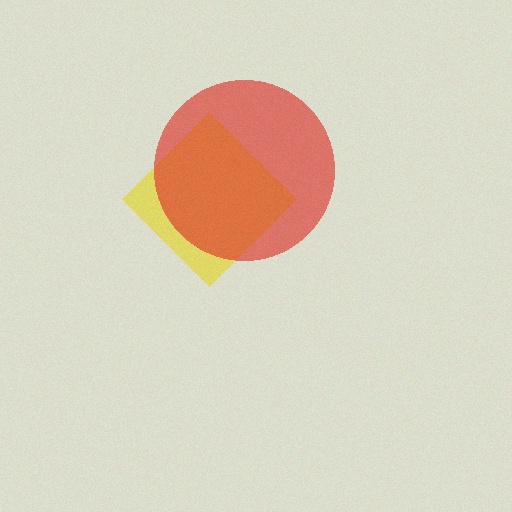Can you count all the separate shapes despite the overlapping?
Yes, there are 2 separate shapes.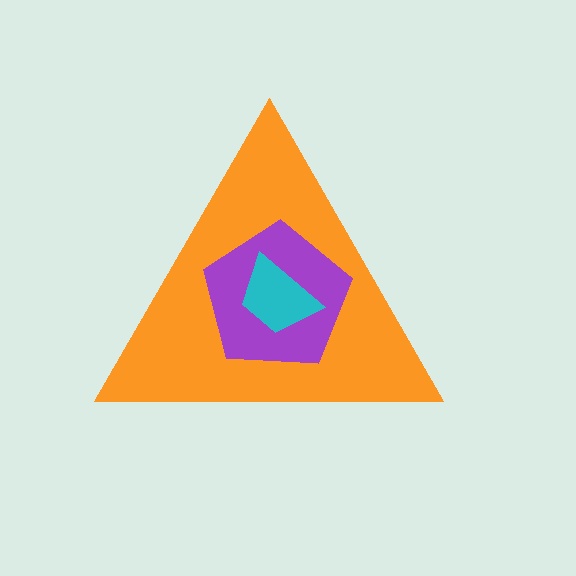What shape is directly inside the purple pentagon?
The cyan trapezoid.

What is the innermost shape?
The cyan trapezoid.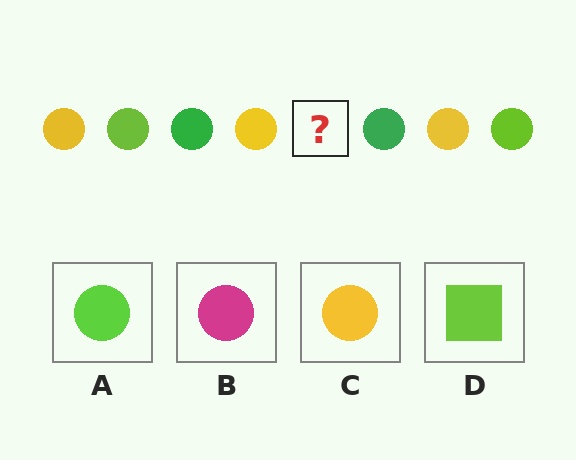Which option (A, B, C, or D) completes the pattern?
A.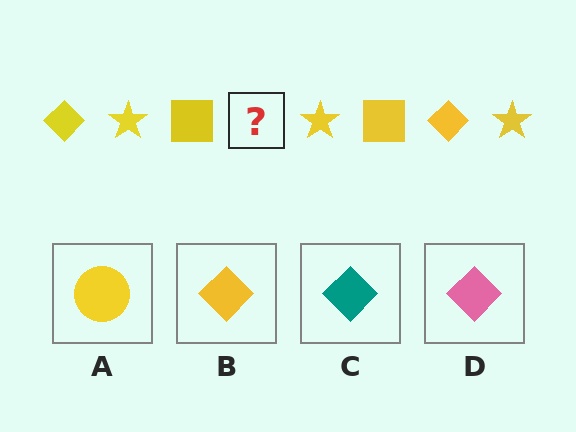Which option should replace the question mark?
Option B.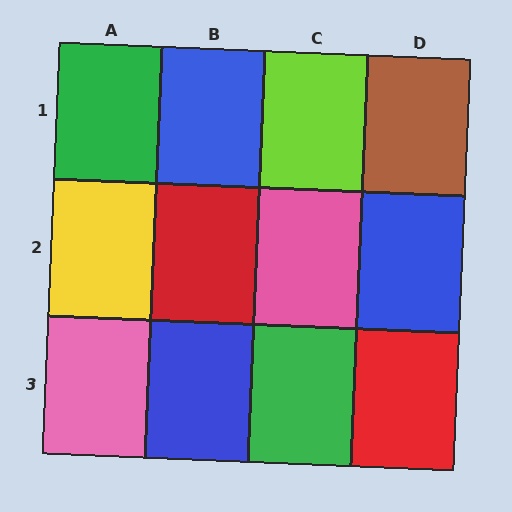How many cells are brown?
1 cell is brown.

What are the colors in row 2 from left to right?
Yellow, red, pink, blue.